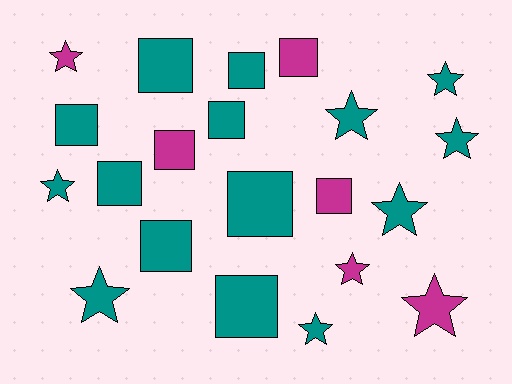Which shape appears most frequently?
Square, with 11 objects.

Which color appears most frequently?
Teal, with 15 objects.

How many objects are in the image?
There are 21 objects.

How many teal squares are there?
There are 8 teal squares.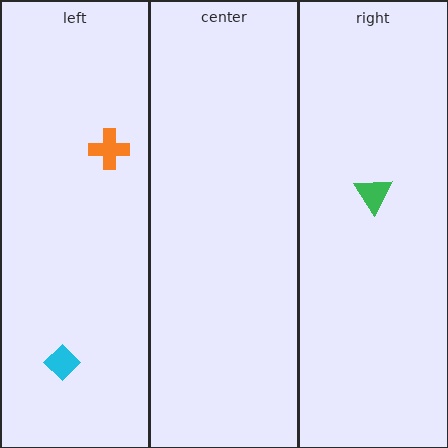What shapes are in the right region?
The green triangle.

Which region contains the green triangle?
The right region.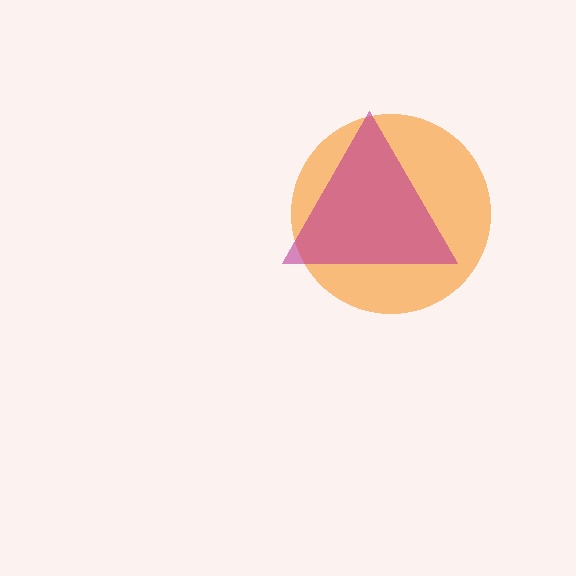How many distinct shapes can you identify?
There are 2 distinct shapes: an orange circle, a magenta triangle.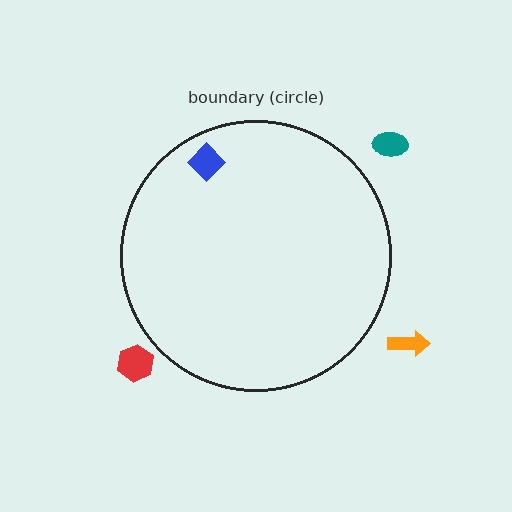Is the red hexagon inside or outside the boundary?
Outside.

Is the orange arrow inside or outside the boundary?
Outside.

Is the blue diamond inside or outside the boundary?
Inside.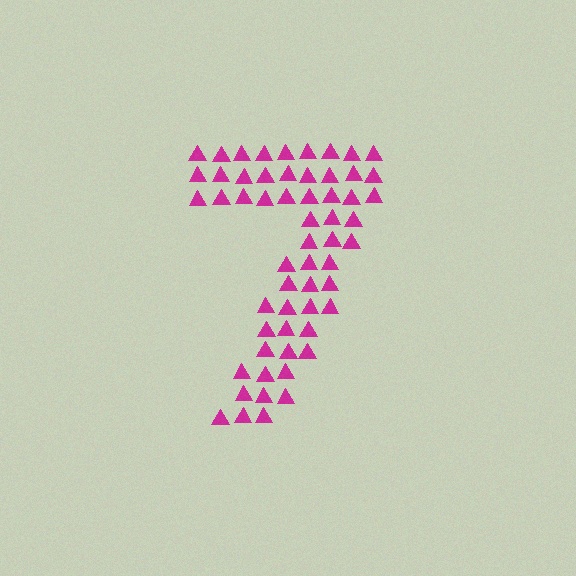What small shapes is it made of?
It is made of small triangles.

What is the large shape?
The large shape is the digit 7.